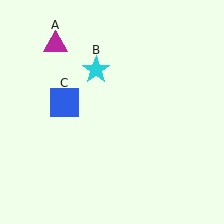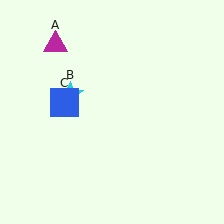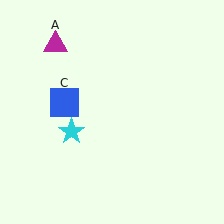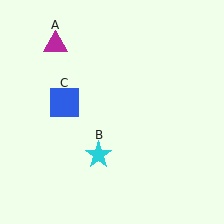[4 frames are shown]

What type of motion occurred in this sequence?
The cyan star (object B) rotated counterclockwise around the center of the scene.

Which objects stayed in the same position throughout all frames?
Magenta triangle (object A) and blue square (object C) remained stationary.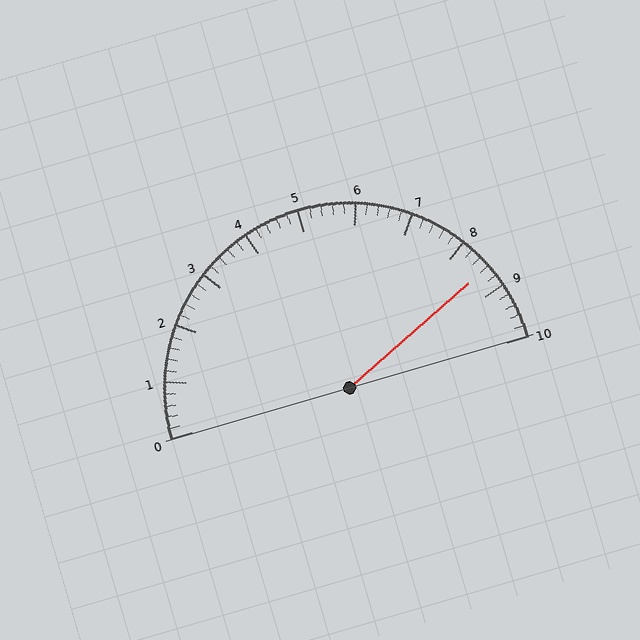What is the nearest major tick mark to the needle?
The nearest major tick mark is 9.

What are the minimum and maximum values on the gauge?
The gauge ranges from 0 to 10.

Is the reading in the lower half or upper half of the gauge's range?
The reading is in the upper half of the range (0 to 10).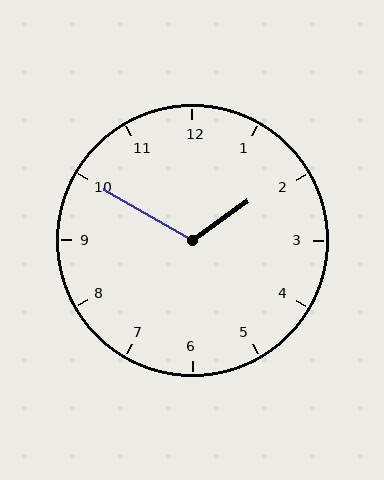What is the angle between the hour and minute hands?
Approximately 115 degrees.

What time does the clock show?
1:50.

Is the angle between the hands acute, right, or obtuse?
It is obtuse.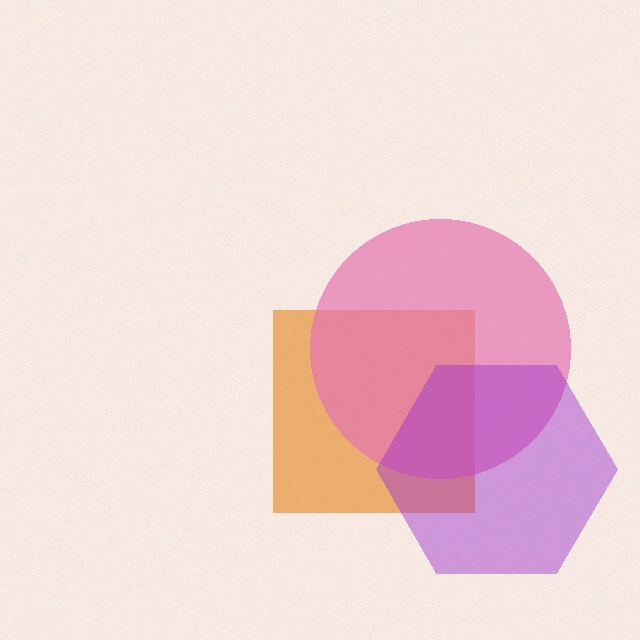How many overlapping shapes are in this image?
There are 3 overlapping shapes in the image.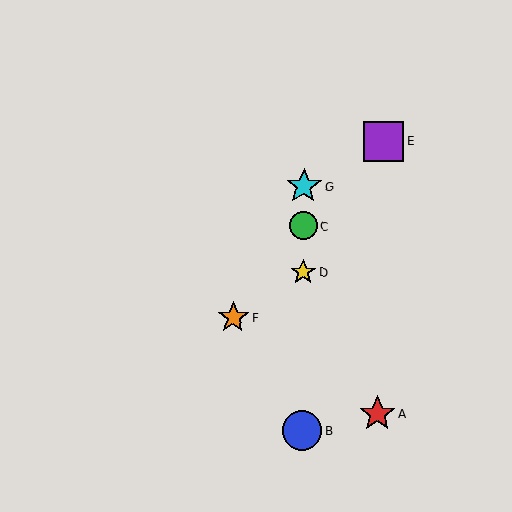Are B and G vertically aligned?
Yes, both are at x≈302.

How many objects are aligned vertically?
4 objects (B, C, D, G) are aligned vertically.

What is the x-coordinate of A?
Object A is at x≈377.